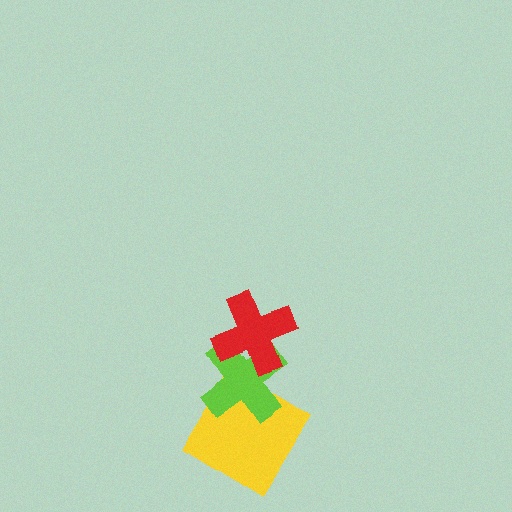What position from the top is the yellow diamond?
The yellow diamond is 3rd from the top.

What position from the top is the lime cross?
The lime cross is 2nd from the top.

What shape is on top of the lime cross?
The red cross is on top of the lime cross.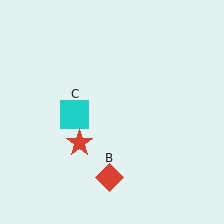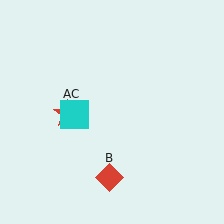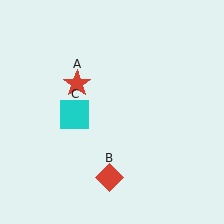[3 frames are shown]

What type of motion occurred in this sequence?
The red star (object A) rotated clockwise around the center of the scene.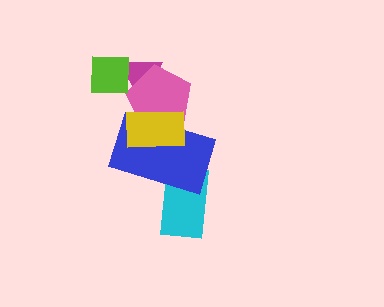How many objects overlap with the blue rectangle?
3 objects overlap with the blue rectangle.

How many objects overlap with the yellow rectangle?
2 objects overlap with the yellow rectangle.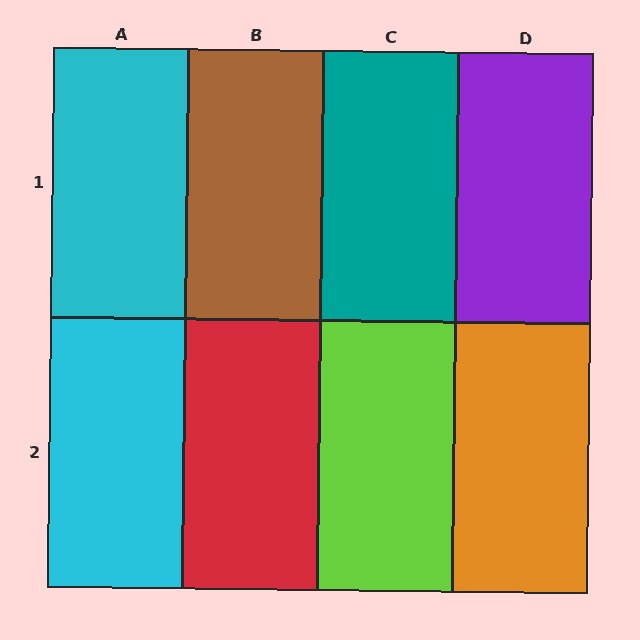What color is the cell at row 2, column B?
Red.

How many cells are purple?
1 cell is purple.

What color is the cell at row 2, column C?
Lime.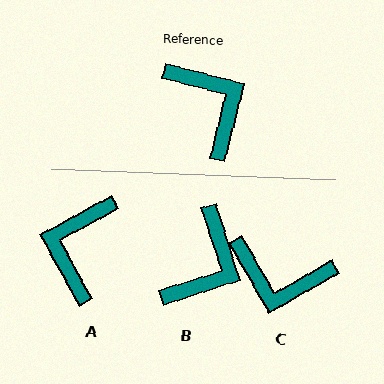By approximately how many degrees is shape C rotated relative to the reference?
Approximately 136 degrees clockwise.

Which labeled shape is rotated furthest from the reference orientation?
C, about 136 degrees away.